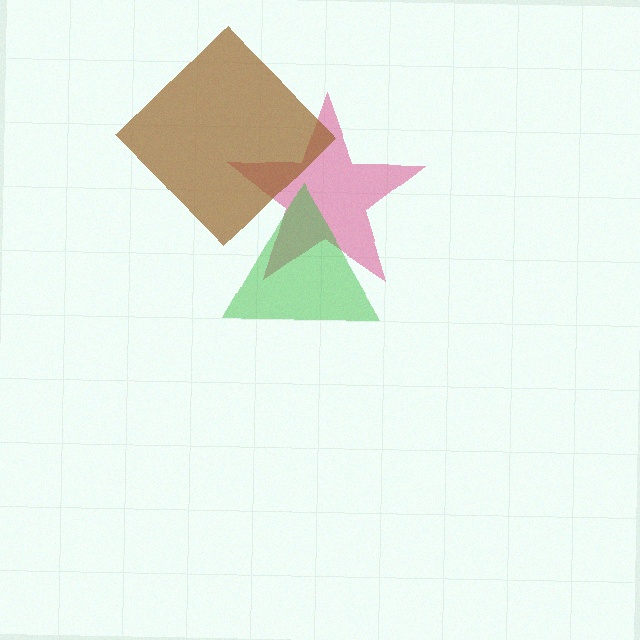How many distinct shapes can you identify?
There are 3 distinct shapes: a pink star, a brown diamond, a green triangle.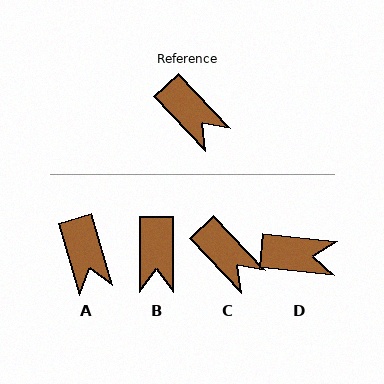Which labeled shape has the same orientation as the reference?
C.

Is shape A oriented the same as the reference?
No, it is off by about 27 degrees.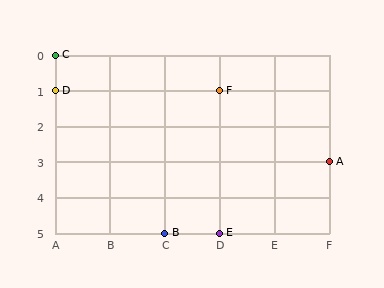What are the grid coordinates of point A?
Point A is at grid coordinates (F, 3).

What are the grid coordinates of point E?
Point E is at grid coordinates (D, 5).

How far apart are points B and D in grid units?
Points B and D are 2 columns and 4 rows apart (about 4.5 grid units diagonally).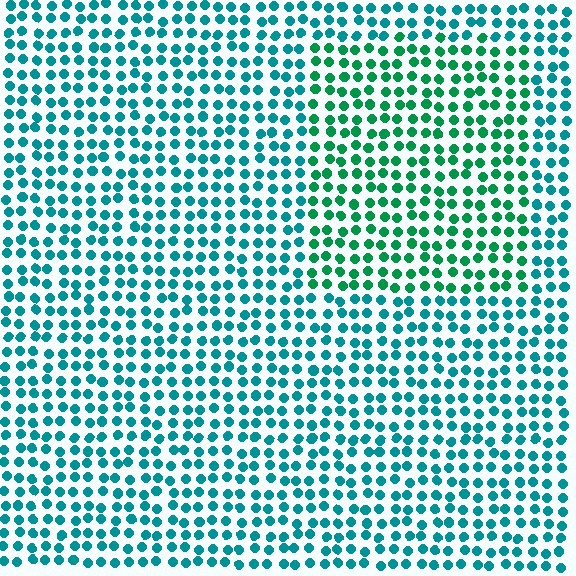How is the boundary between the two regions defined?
The boundary is defined purely by a slight shift in hue (about 32 degrees). Spacing, size, and orientation are identical on both sides.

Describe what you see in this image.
The image is filled with small teal elements in a uniform arrangement. A rectangle-shaped region is visible where the elements are tinted to a slightly different hue, forming a subtle color boundary.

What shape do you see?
I see a rectangle.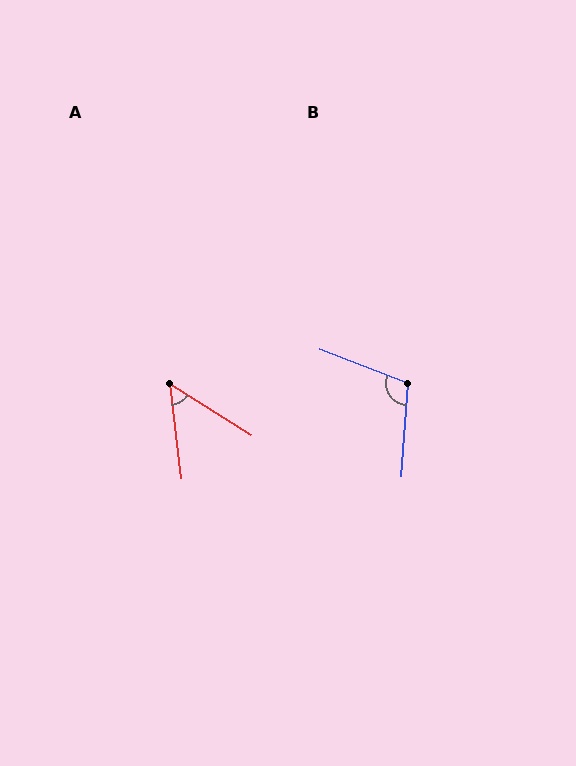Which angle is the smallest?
A, at approximately 51 degrees.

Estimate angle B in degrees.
Approximately 107 degrees.